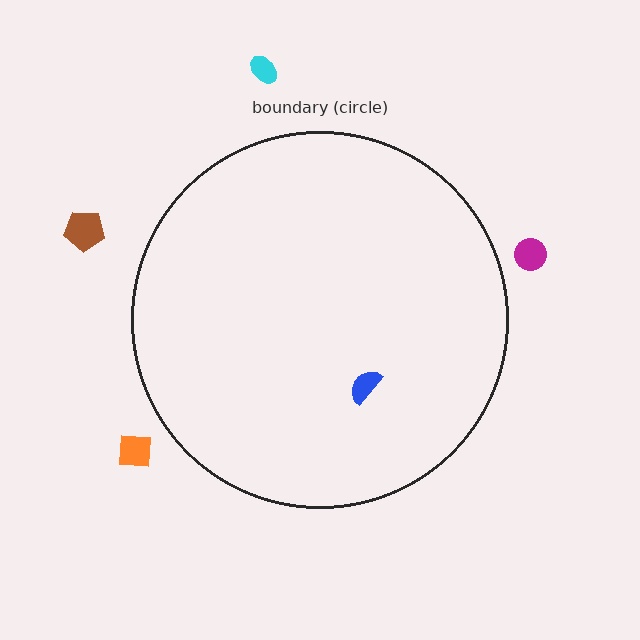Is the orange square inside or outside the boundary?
Outside.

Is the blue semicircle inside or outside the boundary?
Inside.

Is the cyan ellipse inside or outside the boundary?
Outside.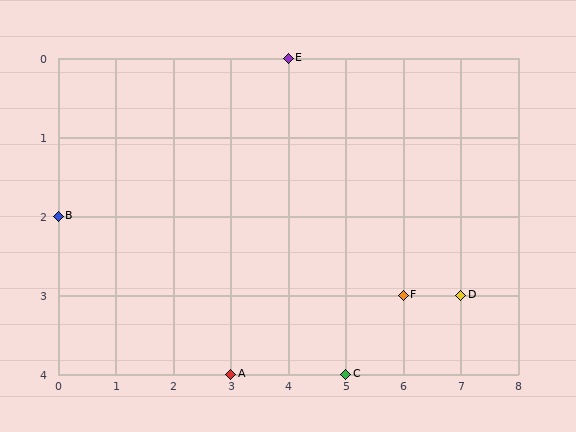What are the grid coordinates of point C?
Point C is at grid coordinates (5, 4).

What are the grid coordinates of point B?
Point B is at grid coordinates (0, 2).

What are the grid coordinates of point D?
Point D is at grid coordinates (7, 3).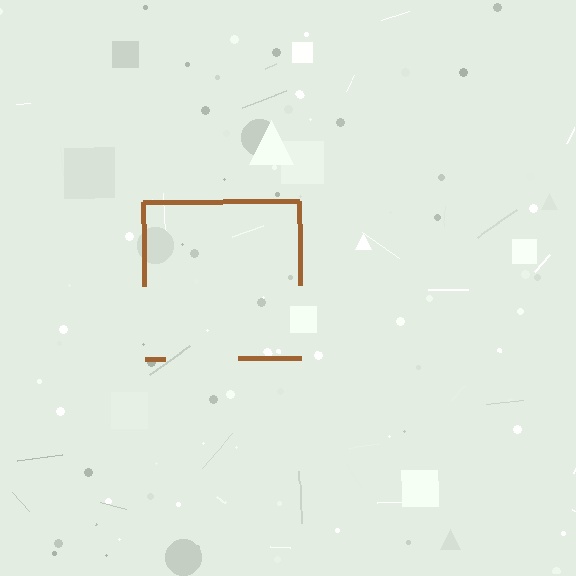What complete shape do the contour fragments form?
The contour fragments form a square.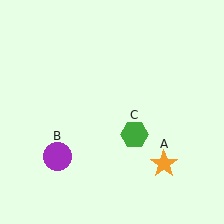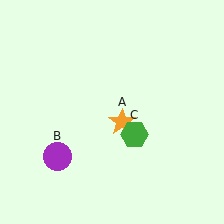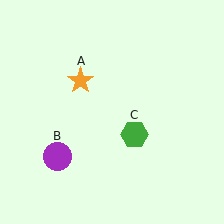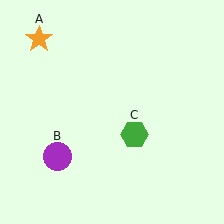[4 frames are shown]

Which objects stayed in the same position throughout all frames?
Purple circle (object B) and green hexagon (object C) remained stationary.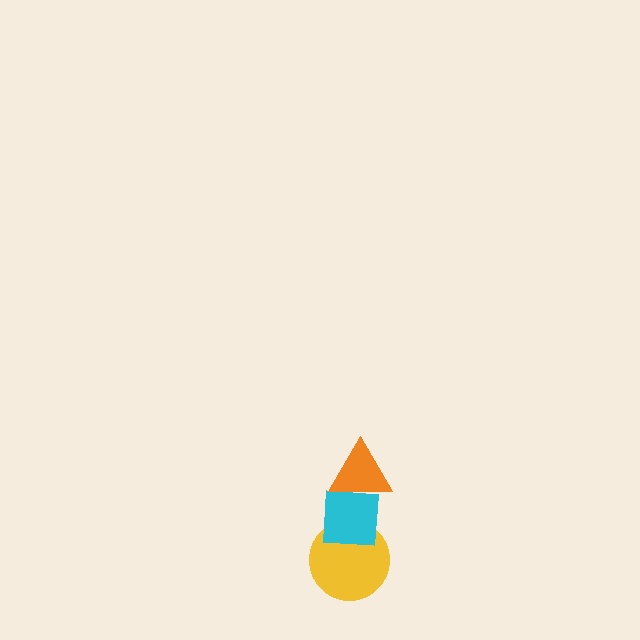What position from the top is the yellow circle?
The yellow circle is 3rd from the top.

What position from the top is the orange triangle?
The orange triangle is 1st from the top.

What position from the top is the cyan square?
The cyan square is 2nd from the top.